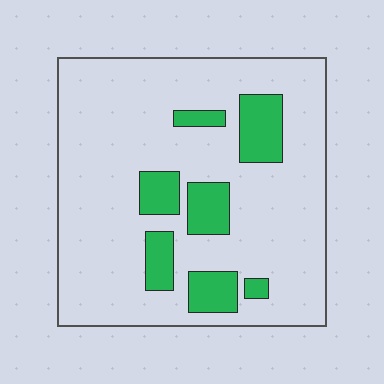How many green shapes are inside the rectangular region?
7.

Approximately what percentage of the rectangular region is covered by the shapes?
Approximately 15%.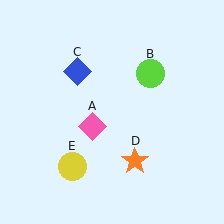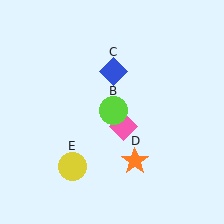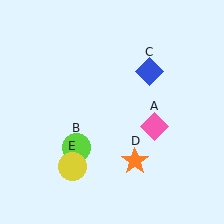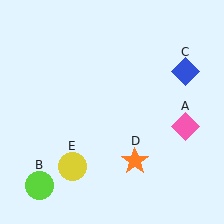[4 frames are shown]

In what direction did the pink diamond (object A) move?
The pink diamond (object A) moved right.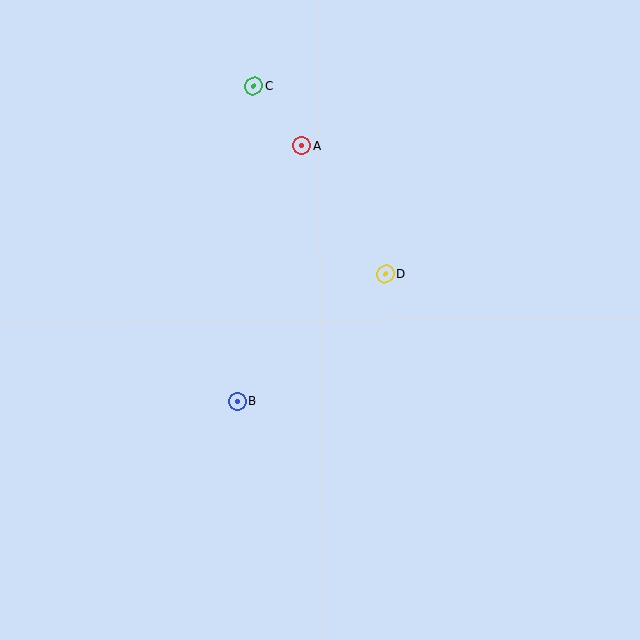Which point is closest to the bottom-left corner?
Point B is closest to the bottom-left corner.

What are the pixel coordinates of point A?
Point A is at (302, 146).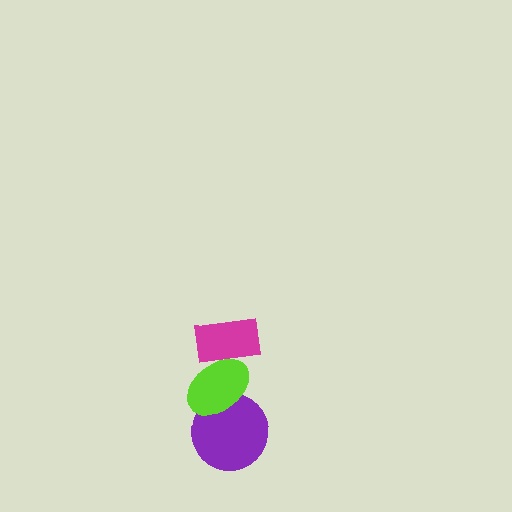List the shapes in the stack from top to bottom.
From top to bottom: the magenta rectangle, the lime ellipse, the purple circle.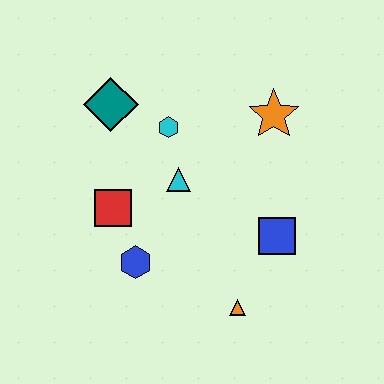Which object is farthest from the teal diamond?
The orange triangle is farthest from the teal diamond.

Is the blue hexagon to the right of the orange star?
No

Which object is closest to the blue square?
The orange triangle is closest to the blue square.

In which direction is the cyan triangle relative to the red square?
The cyan triangle is to the right of the red square.